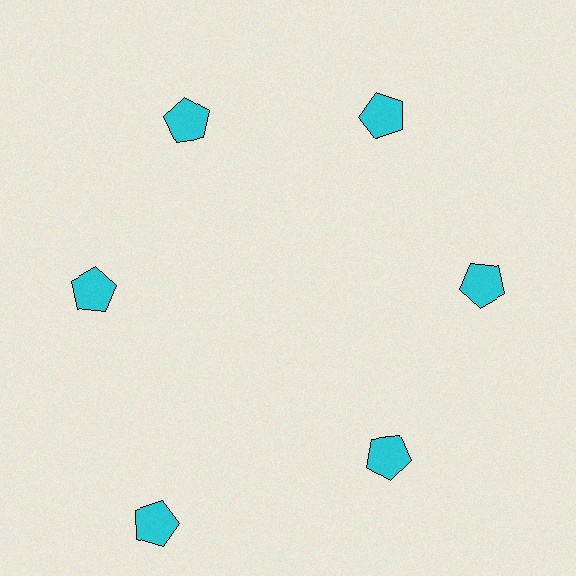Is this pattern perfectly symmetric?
No. The 6 cyan pentagons are arranged in a ring, but one element near the 7 o'clock position is pushed outward from the center, breaking the 6-fold rotational symmetry.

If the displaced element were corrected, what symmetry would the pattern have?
It would have 6-fold rotational symmetry — the pattern would map onto itself every 60 degrees.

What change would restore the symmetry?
The symmetry would be restored by moving it inward, back onto the ring so that all 6 pentagons sit at equal angles and equal distance from the center.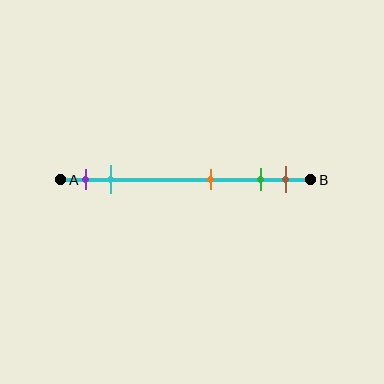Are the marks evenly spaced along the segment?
No, the marks are not evenly spaced.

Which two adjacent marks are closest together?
The green and brown marks are the closest adjacent pair.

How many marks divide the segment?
There are 5 marks dividing the segment.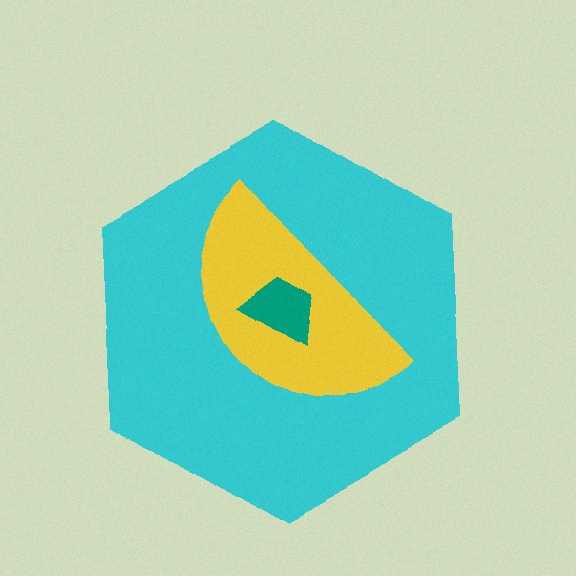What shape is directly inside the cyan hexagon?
The yellow semicircle.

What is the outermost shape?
The cyan hexagon.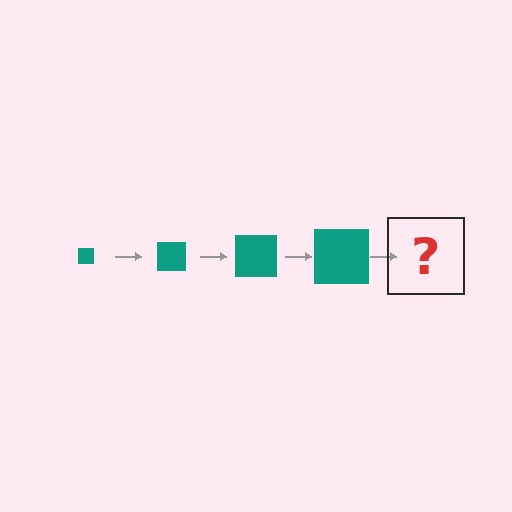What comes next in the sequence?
The next element should be a teal square, larger than the previous one.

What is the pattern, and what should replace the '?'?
The pattern is that the square gets progressively larger each step. The '?' should be a teal square, larger than the previous one.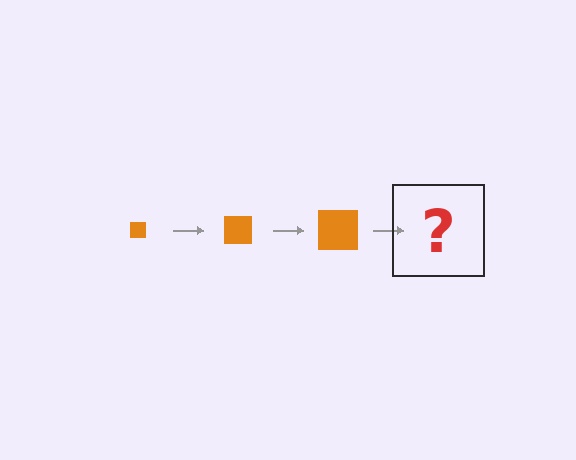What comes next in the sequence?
The next element should be an orange square, larger than the previous one.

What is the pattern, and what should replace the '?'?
The pattern is that the square gets progressively larger each step. The '?' should be an orange square, larger than the previous one.